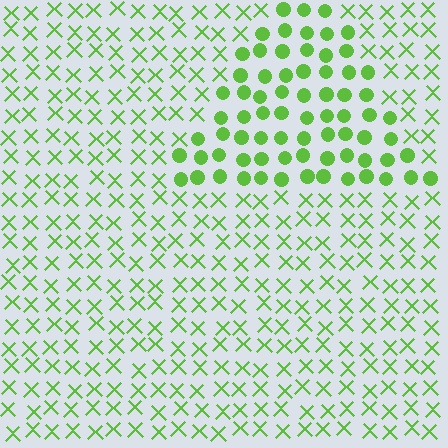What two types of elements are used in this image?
The image uses circles inside the triangle region and X marks outside it.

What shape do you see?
I see a triangle.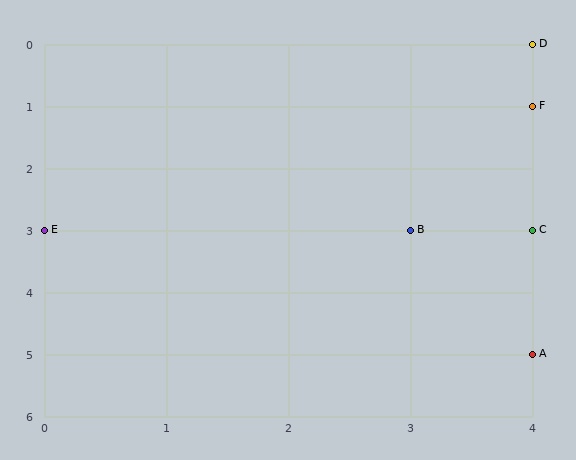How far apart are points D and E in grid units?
Points D and E are 4 columns and 3 rows apart (about 5.0 grid units diagonally).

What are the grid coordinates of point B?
Point B is at grid coordinates (3, 3).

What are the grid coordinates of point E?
Point E is at grid coordinates (0, 3).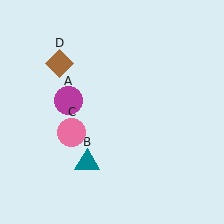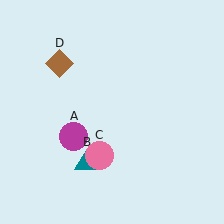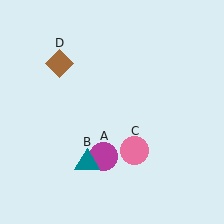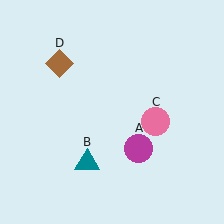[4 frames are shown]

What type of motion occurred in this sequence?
The magenta circle (object A), pink circle (object C) rotated counterclockwise around the center of the scene.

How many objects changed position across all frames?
2 objects changed position: magenta circle (object A), pink circle (object C).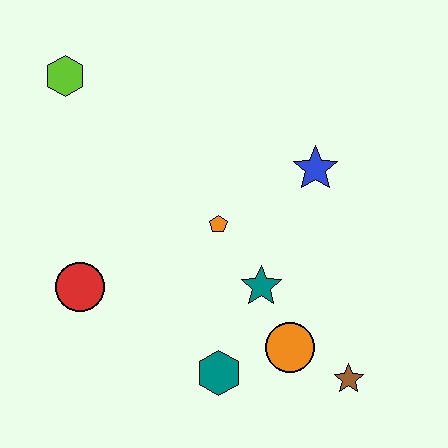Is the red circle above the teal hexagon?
Yes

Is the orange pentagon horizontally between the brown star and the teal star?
No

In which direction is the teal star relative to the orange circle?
The teal star is above the orange circle.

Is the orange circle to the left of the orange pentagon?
No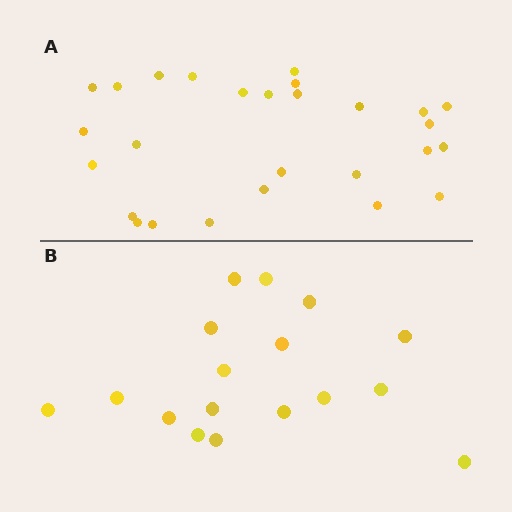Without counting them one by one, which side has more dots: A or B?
Region A (the top region) has more dots.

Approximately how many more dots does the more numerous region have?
Region A has roughly 10 or so more dots than region B.